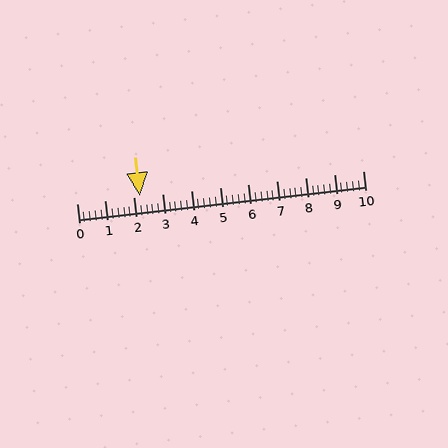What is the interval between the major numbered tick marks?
The major tick marks are spaced 1 units apart.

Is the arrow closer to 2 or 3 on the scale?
The arrow is closer to 2.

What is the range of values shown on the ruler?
The ruler shows values from 0 to 10.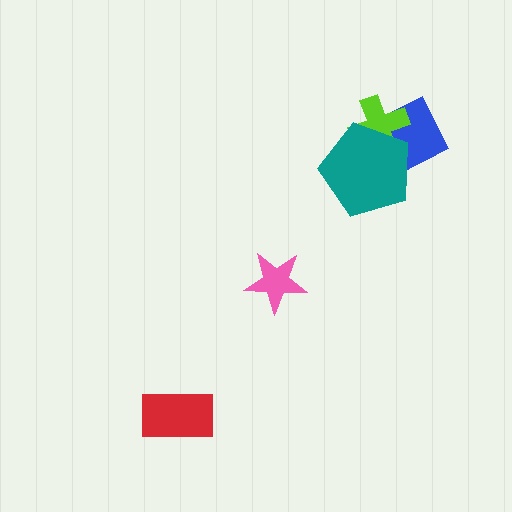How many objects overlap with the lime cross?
2 objects overlap with the lime cross.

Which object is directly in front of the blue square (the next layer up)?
The lime cross is directly in front of the blue square.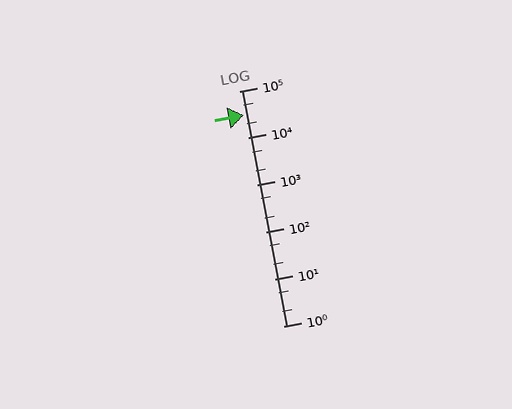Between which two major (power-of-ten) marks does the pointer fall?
The pointer is between 10000 and 100000.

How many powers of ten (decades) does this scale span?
The scale spans 5 decades, from 1 to 100000.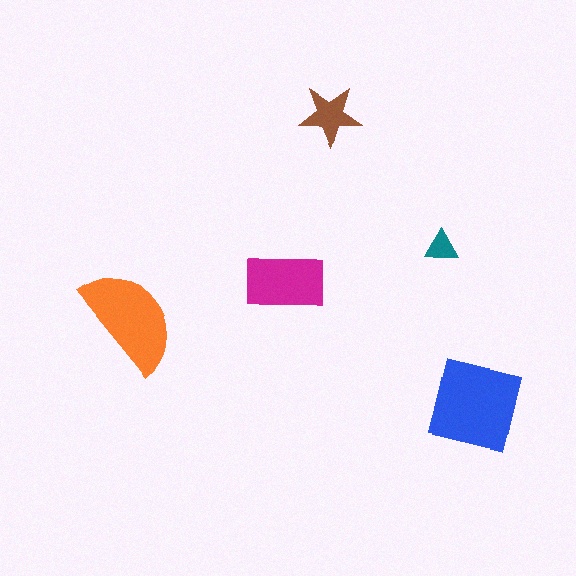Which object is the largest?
The blue square.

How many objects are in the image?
There are 5 objects in the image.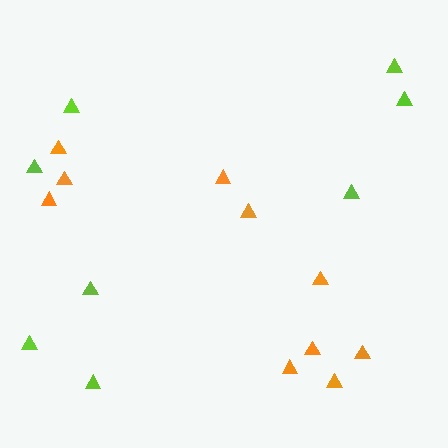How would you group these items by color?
There are 2 groups: one group of orange triangles (10) and one group of lime triangles (8).